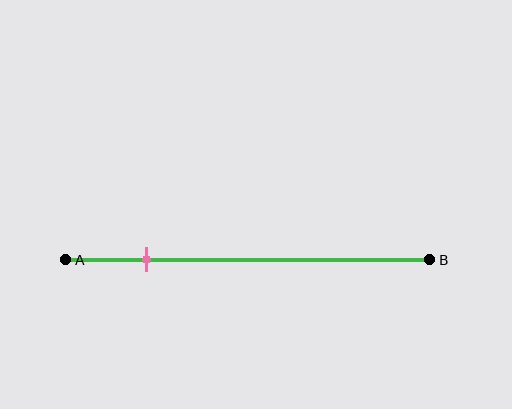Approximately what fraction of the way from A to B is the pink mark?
The pink mark is approximately 20% of the way from A to B.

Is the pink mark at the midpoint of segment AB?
No, the mark is at about 20% from A, not at the 50% midpoint.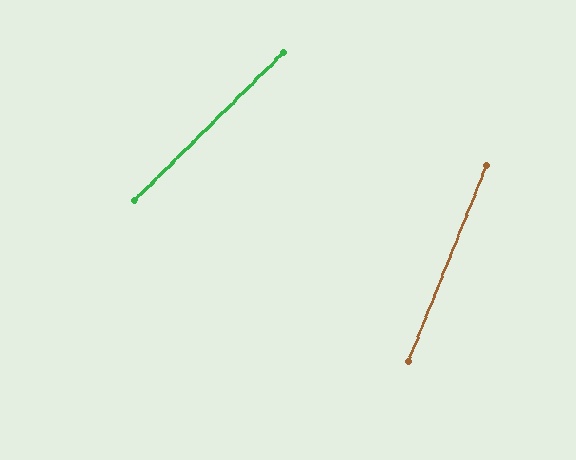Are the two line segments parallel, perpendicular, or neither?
Neither parallel nor perpendicular — they differ by about 23°.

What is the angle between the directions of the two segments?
Approximately 23 degrees.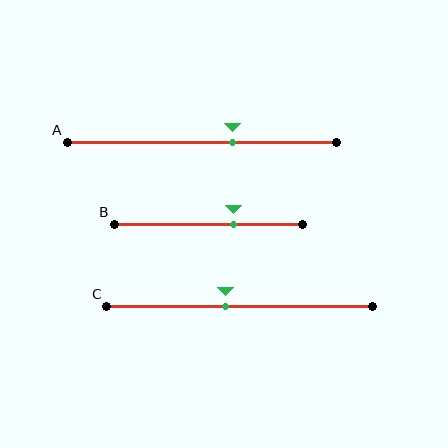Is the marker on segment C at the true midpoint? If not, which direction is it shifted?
No, the marker on segment C is shifted to the left by about 5% of the segment length.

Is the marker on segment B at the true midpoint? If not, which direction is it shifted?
No, the marker on segment B is shifted to the right by about 13% of the segment length.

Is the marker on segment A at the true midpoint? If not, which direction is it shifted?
No, the marker on segment A is shifted to the right by about 11% of the segment length.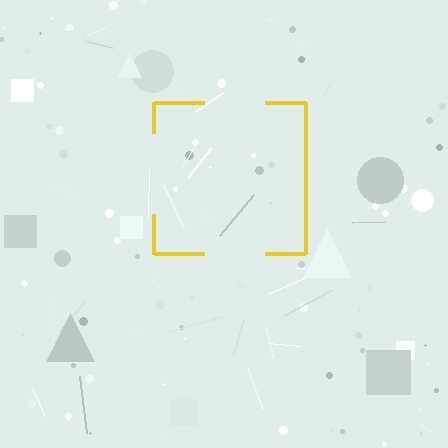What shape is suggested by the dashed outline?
The dashed outline suggests a square.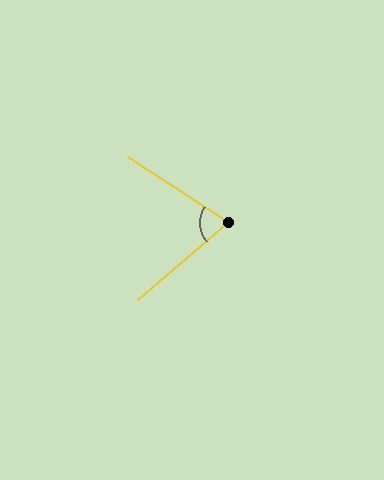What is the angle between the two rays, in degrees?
Approximately 74 degrees.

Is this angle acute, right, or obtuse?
It is acute.